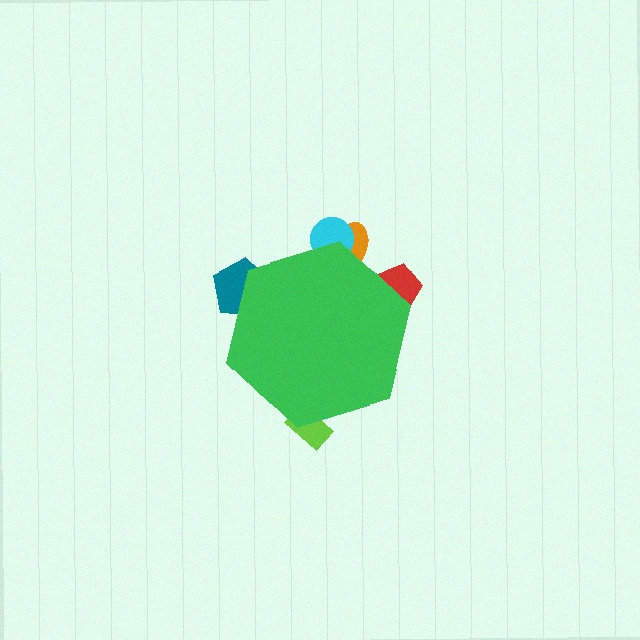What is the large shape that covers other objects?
A green hexagon.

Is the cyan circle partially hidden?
Yes, the cyan circle is partially hidden behind the green hexagon.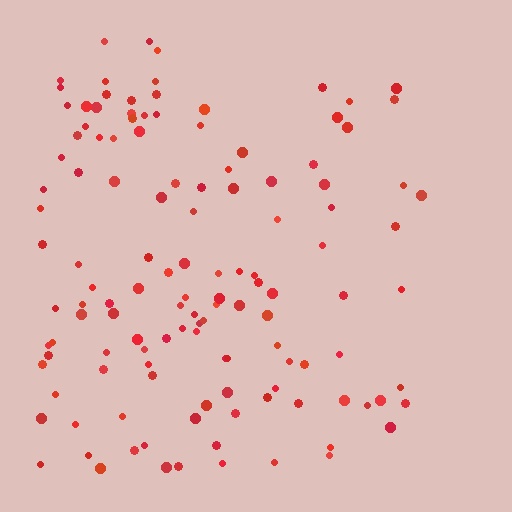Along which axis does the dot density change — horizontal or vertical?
Horizontal.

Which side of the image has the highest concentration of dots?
The left.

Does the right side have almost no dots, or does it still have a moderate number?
Still a moderate number, just noticeably fewer than the left.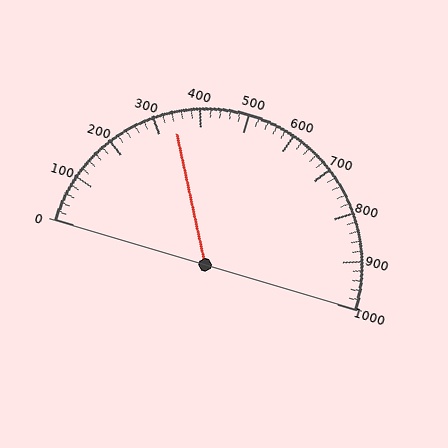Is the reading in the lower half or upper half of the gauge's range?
The reading is in the lower half of the range (0 to 1000).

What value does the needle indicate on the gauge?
The needle indicates approximately 340.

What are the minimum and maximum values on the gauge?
The gauge ranges from 0 to 1000.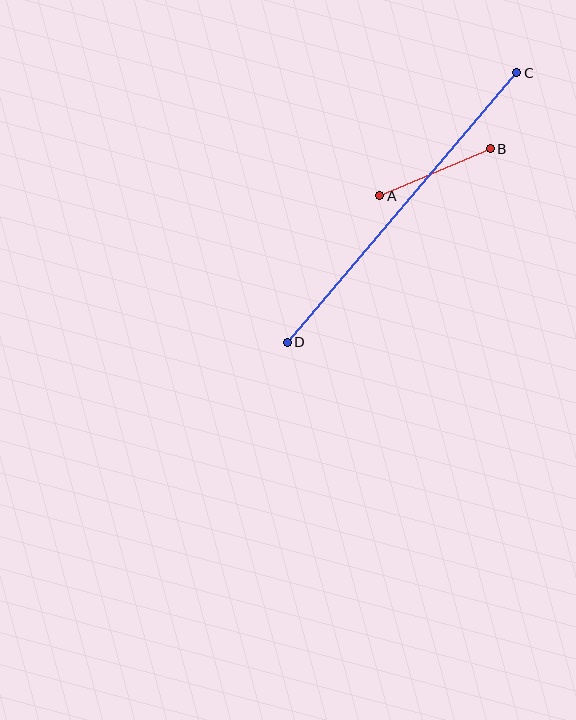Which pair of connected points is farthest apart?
Points C and D are farthest apart.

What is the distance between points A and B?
The distance is approximately 120 pixels.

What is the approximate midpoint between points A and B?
The midpoint is at approximately (435, 172) pixels.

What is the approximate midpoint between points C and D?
The midpoint is at approximately (402, 208) pixels.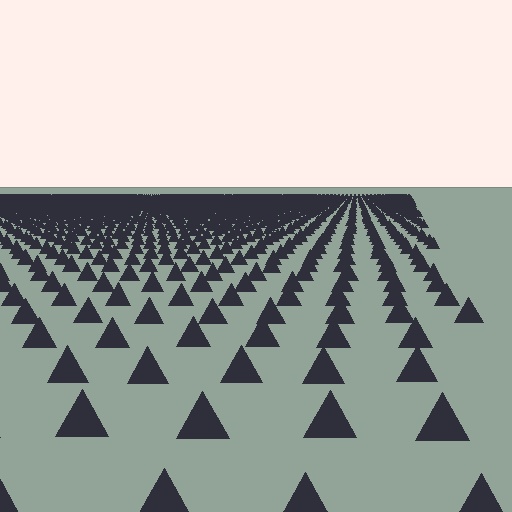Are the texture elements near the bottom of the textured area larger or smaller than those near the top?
Larger. Near the bottom, elements are closer to the viewer and appear at a bigger on-screen size.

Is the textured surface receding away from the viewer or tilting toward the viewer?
The surface is receding away from the viewer. Texture elements get smaller and denser toward the top.